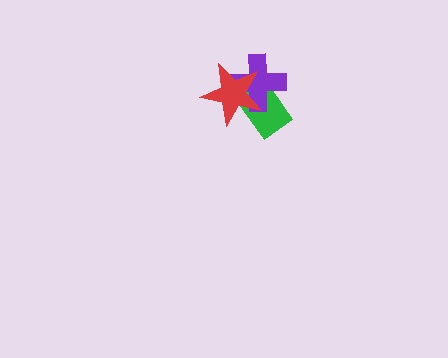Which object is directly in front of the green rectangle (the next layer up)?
The purple cross is directly in front of the green rectangle.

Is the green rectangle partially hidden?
Yes, it is partially covered by another shape.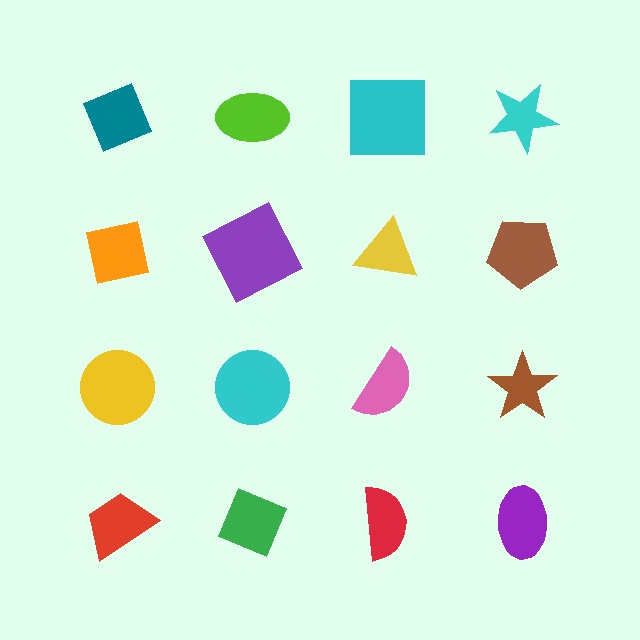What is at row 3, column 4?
A brown star.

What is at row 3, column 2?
A cyan circle.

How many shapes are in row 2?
4 shapes.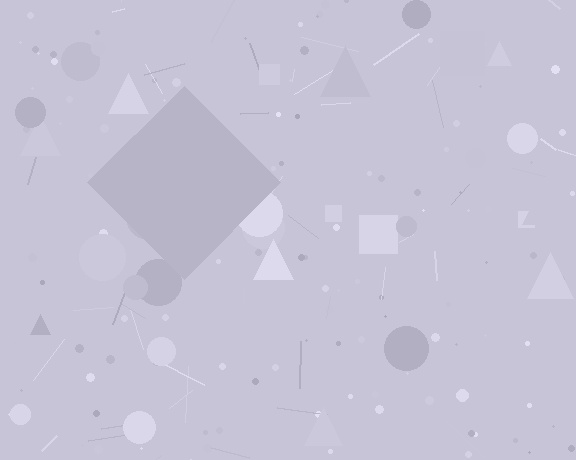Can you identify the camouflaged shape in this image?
The camouflaged shape is a diamond.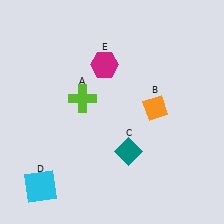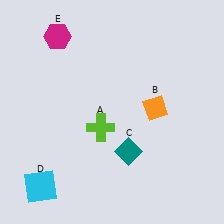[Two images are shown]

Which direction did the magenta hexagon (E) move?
The magenta hexagon (E) moved left.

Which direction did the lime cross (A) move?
The lime cross (A) moved down.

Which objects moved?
The objects that moved are: the lime cross (A), the magenta hexagon (E).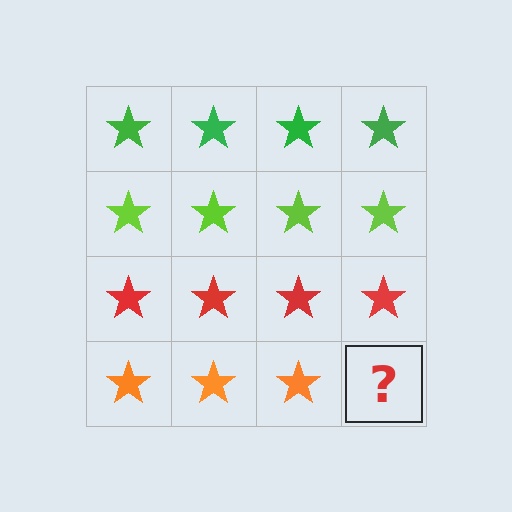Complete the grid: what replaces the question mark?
The question mark should be replaced with an orange star.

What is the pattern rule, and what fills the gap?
The rule is that each row has a consistent color. The gap should be filled with an orange star.